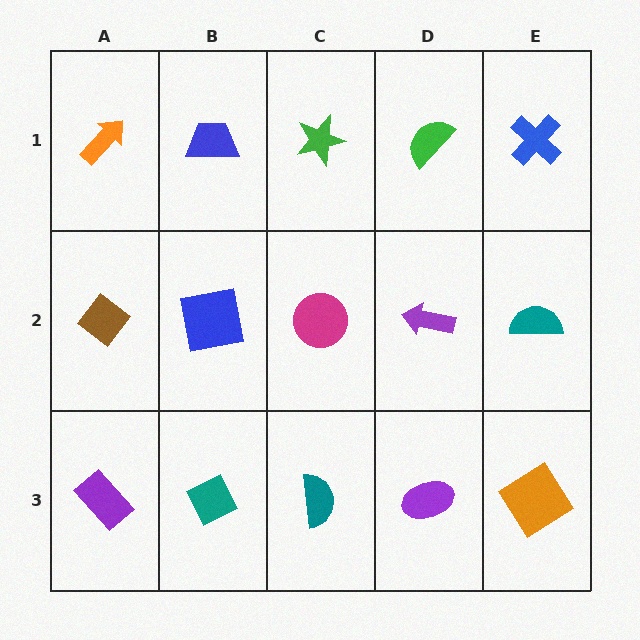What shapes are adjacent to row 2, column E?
A blue cross (row 1, column E), an orange diamond (row 3, column E), a purple arrow (row 2, column D).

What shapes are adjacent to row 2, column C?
A green star (row 1, column C), a teal semicircle (row 3, column C), a blue square (row 2, column B), a purple arrow (row 2, column D).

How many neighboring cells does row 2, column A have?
3.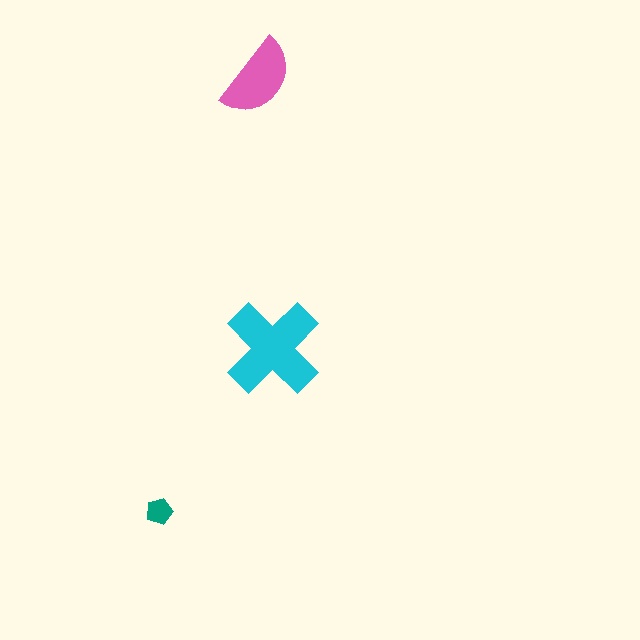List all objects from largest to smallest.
The cyan cross, the pink semicircle, the teal pentagon.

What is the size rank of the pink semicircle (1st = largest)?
2nd.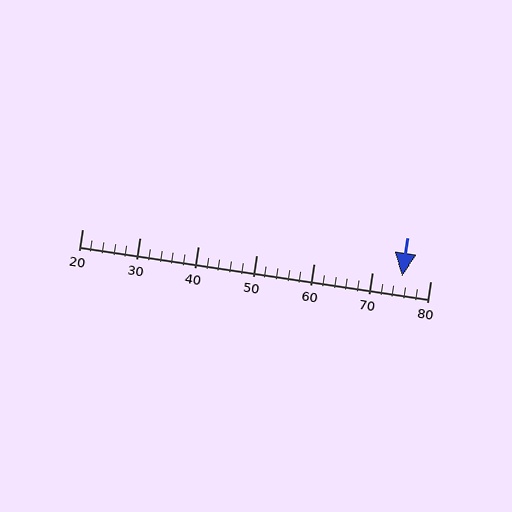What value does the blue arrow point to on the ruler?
The blue arrow points to approximately 75.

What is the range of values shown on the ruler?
The ruler shows values from 20 to 80.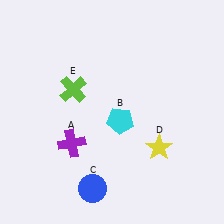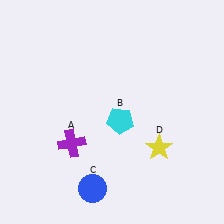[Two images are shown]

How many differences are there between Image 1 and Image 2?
There is 1 difference between the two images.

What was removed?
The lime cross (E) was removed in Image 2.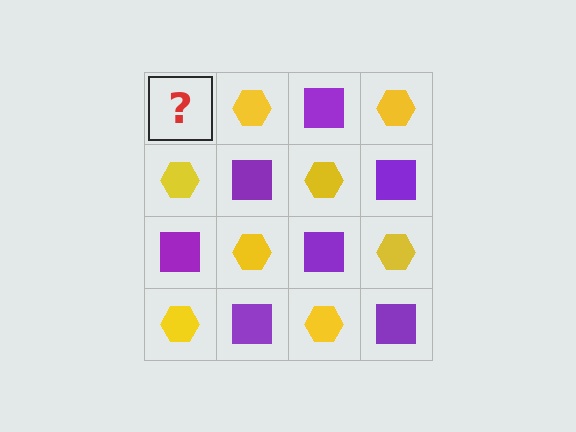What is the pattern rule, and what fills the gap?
The rule is that it alternates purple square and yellow hexagon in a checkerboard pattern. The gap should be filled with a purple square.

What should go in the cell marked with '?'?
The missing cell should contain a purple square.